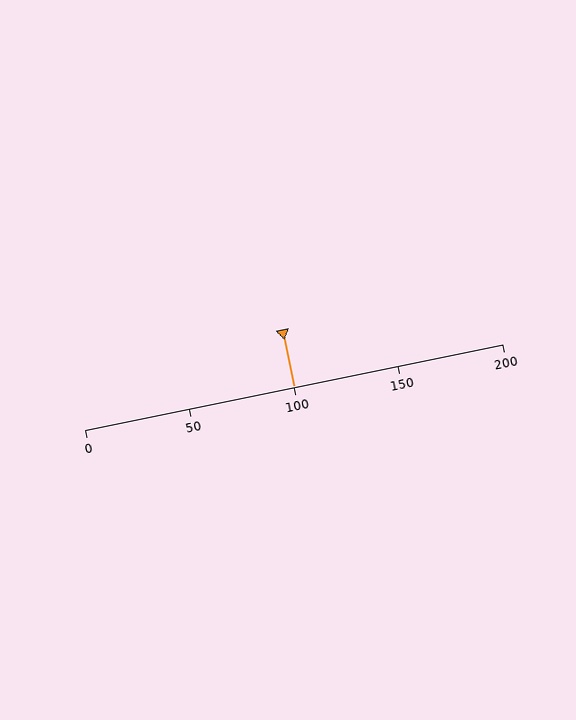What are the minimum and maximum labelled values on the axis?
The axis runs from 0 to 200.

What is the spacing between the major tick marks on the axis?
The major ticks are spaced 50 apart.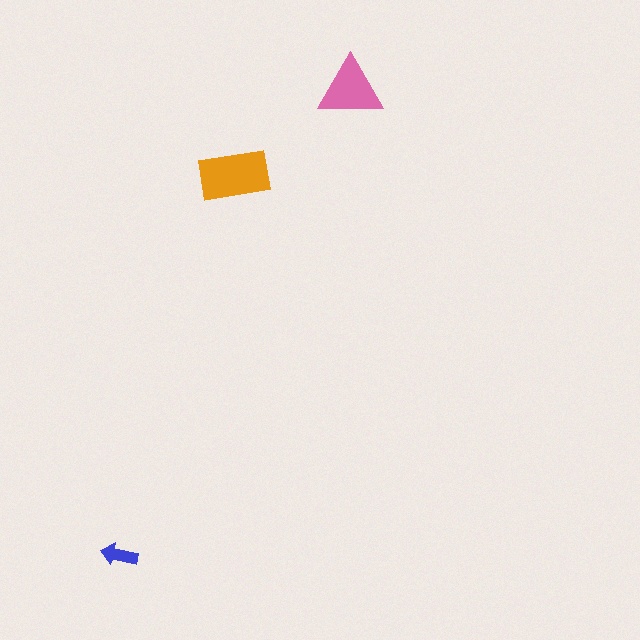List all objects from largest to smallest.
The orange rectangle, the pink triangle, the blue arrow.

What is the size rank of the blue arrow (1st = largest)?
3rd.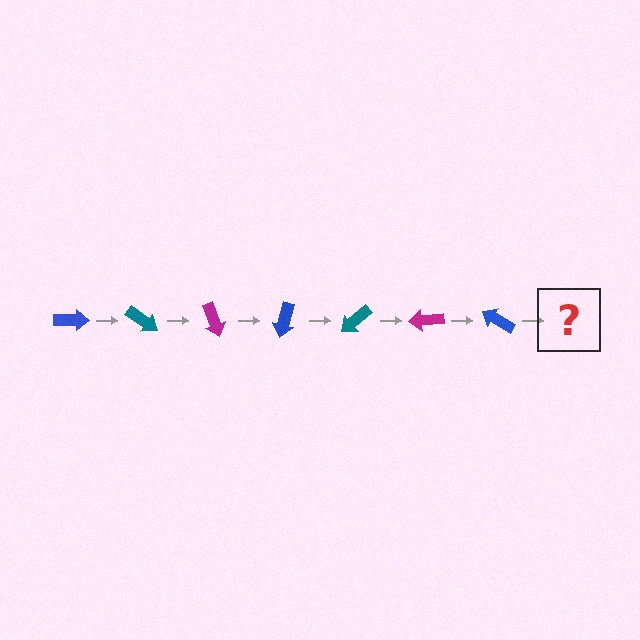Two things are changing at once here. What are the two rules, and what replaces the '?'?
The two rules are that it rotates 35 degrees each step and the color cycles through blue, teal, and magenta. The '?' should be a teal arrow, rotated 245 degrees from the start.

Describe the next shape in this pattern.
It should be a teal arrow, rotated 245 degrees from the start.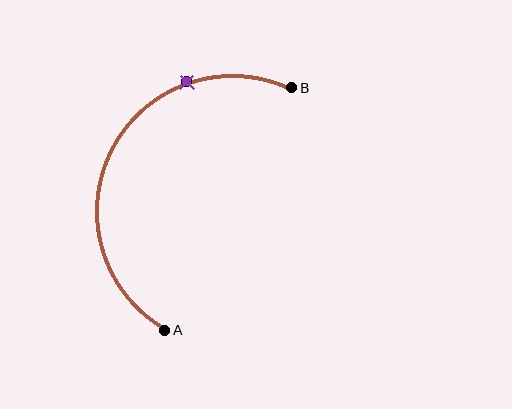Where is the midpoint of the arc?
The arc midpoint is the point on the curve farthest from the straight line joining A and B. It sits to the left of that line.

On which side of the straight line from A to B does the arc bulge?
The arc bulges to the left of the straight line connecting A and B.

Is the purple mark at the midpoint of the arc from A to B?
No. The purple mark lies on the arc but is closer to endpoint B. The arc midpoint would be at the point on the curve equidistant along the arc from both A and B.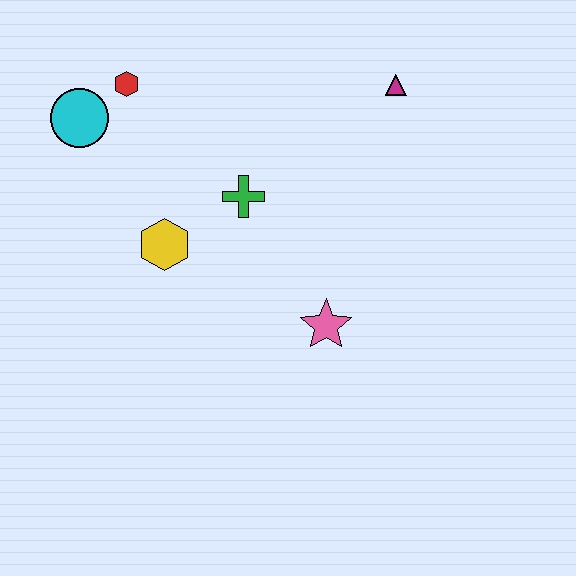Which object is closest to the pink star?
The green cross is closest to the pink star.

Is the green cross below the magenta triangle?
Yes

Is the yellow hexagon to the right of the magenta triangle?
No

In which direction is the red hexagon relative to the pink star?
The red hexagon is above the pink star.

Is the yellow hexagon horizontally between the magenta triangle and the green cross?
No